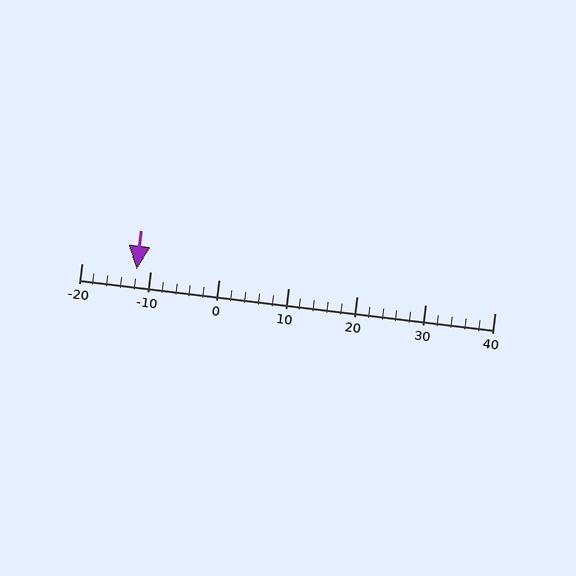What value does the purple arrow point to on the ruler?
The purple arrow points to approximately -12.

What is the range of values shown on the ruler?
The ruler shows values from -20 to 40.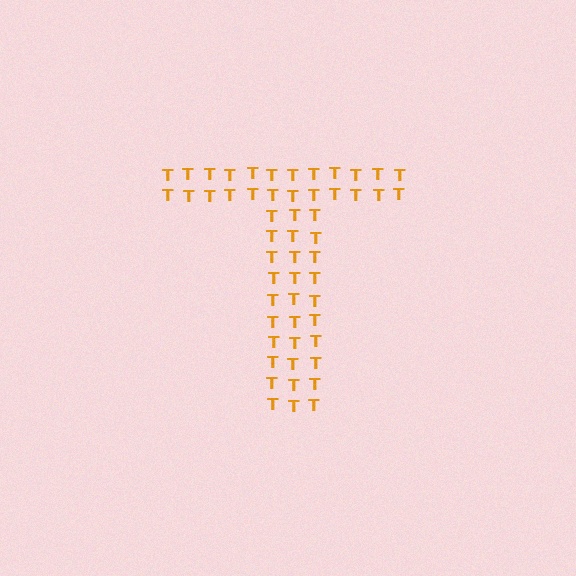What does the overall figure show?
The overall figure shows the letter T.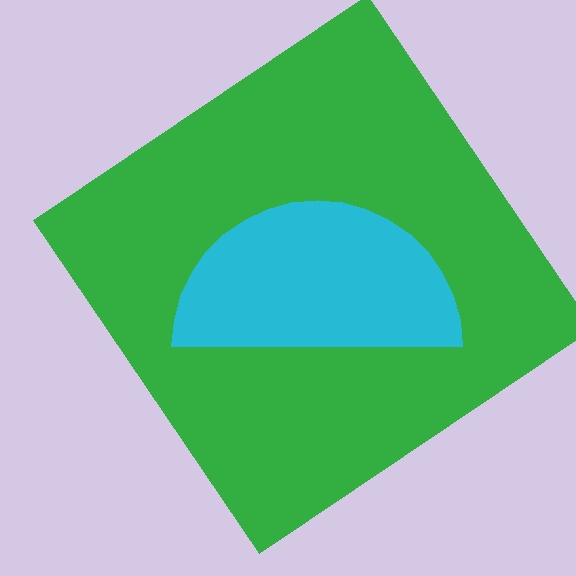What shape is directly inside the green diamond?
The cyan semicircle.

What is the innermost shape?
The cyan semicircle.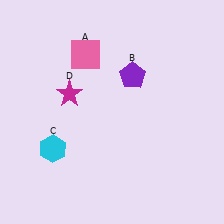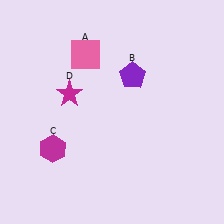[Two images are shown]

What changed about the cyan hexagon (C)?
In Image 1, C is cyan. In Image 2, it changed to magenta.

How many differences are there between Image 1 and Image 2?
There is 1 difference between the two images.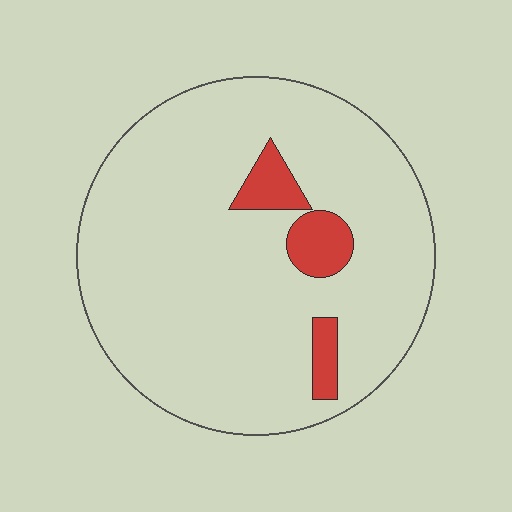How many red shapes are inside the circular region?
3.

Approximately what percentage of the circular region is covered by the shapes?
Approximately 10%.